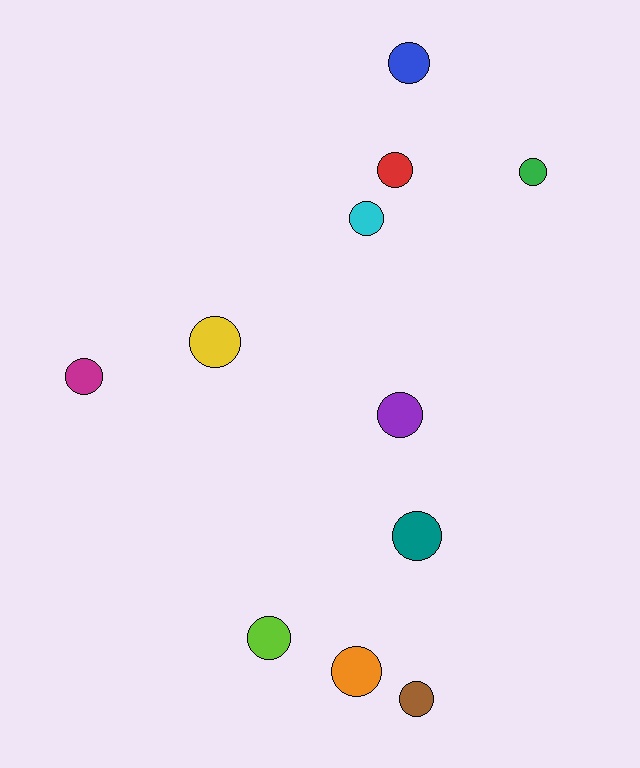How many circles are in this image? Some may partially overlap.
There are 11 circles.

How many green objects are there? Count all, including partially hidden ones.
There is 1 green object.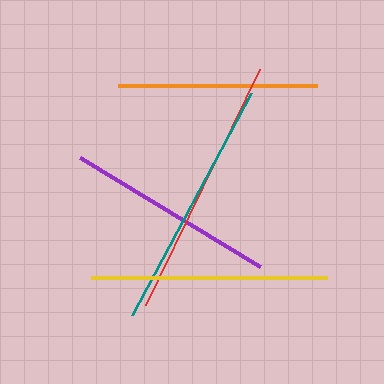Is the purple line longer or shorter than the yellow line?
The yellow line is longer than the purple line.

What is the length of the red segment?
The red segment is approximately 262 pixels long.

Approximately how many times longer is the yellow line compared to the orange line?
The yellow line is approximately 1.2 times the length of the orange line.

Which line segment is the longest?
The red line is the longest at approximately 262 pixels.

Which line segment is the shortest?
The orange line is the shortest at approximately 200 pixels.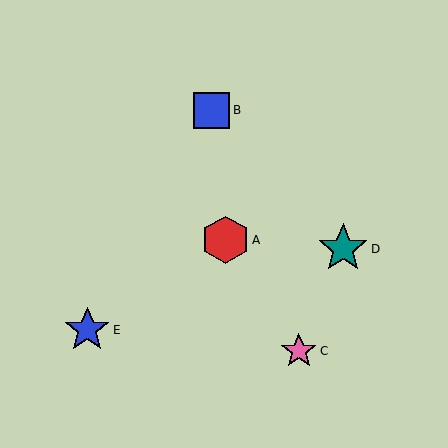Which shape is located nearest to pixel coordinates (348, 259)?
The teal star (labeled D) at (343, 249) is nearest to that location.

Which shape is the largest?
The teal star (labeled D) is the largest.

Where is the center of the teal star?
The center of the teal star is at (343, 249).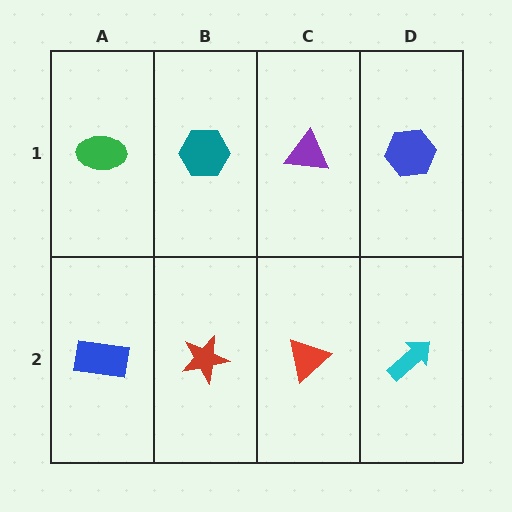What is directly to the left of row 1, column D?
A purple triangle.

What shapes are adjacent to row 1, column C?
A red triangle (row 2, column C), a teal hexagon (row 1, column B), a blue hexagon (row 1, column D).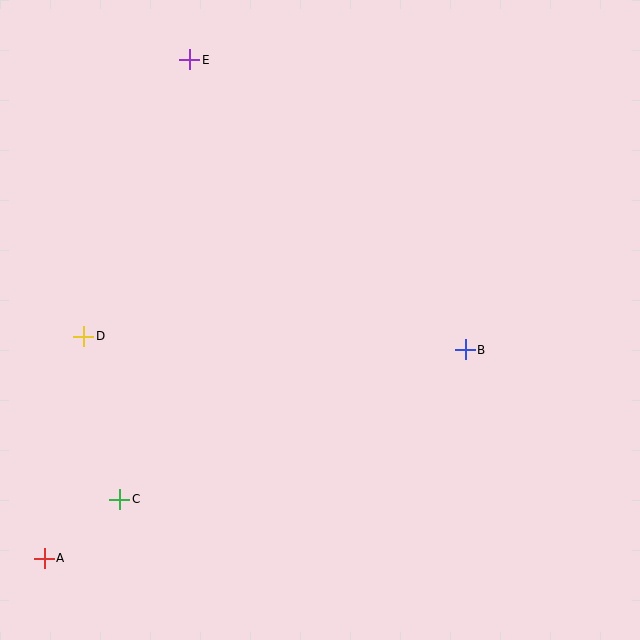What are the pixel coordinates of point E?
Point E is at (190, 60).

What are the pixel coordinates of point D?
Point D is at (84, 336).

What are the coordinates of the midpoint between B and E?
The midpoint between B and E is at (327, 205).